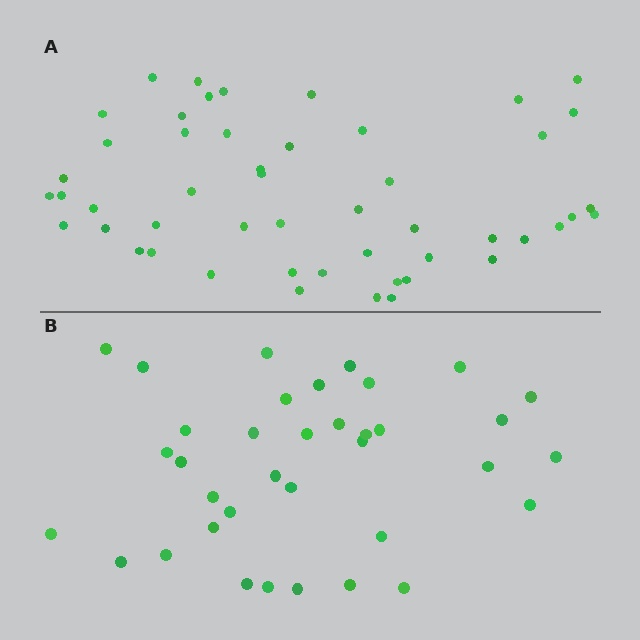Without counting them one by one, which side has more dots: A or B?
Region A (the top region) has more dots.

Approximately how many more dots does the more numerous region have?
Region A has approximately 15 more dots than region B.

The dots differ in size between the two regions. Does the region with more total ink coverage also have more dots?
No. Region B has more total ink coverage because its dots are larger, but region A actually contains more individual dots. Total area can be misleading — the number of items is what matters here.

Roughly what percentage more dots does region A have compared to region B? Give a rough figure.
About 40% more.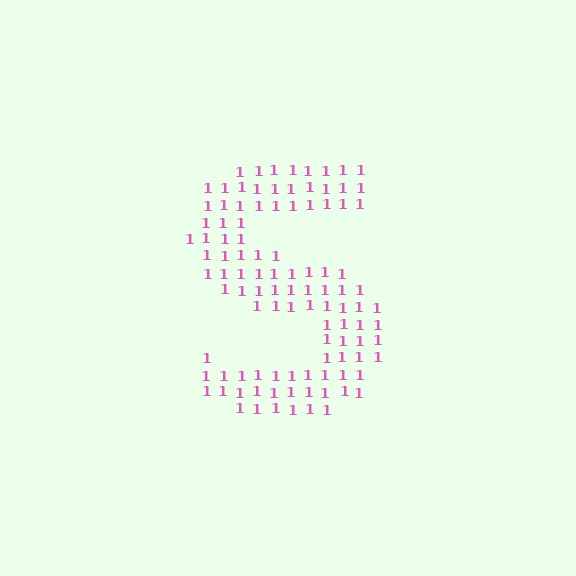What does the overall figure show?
The overall figure shows the letter S.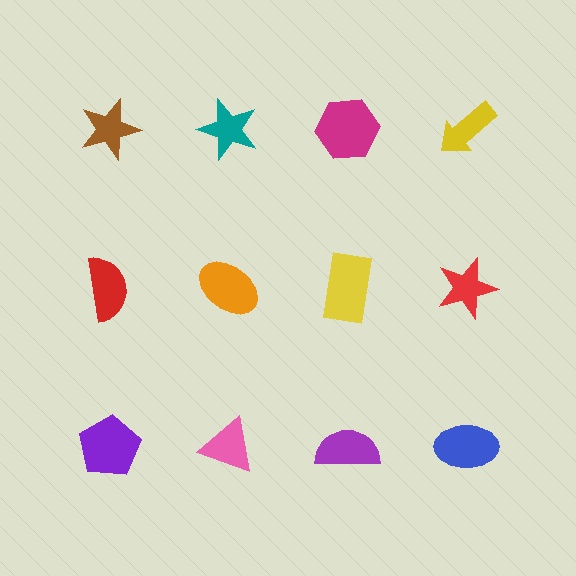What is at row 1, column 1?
A brown star.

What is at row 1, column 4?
A yellow arrow.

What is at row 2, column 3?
A yellow rectangle.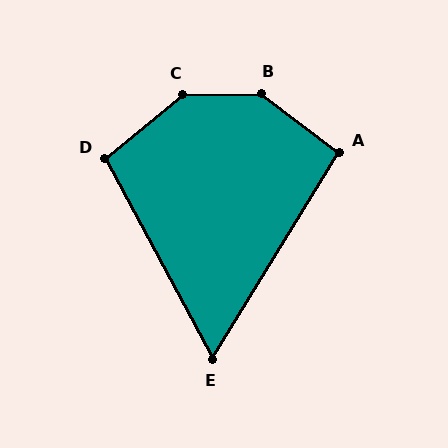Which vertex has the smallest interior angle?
E, at approximately 60 degrees.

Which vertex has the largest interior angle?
B, at approximately 142 degrees.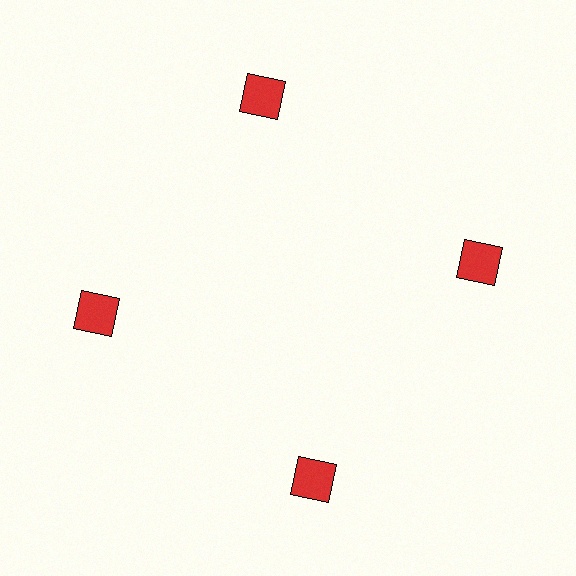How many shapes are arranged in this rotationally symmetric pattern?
There are 4 shapes, arranged in 4 groups of 1.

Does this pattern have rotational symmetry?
Yes, this pattern has 4-fold rotational symmetry. It looks the same after rotating 90 degrees around the center.